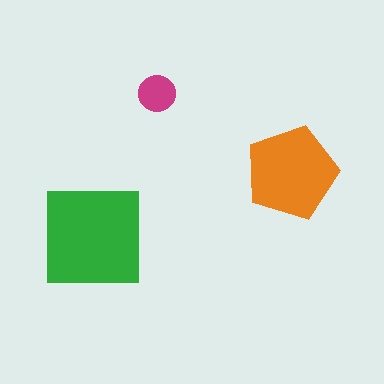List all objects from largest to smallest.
The green square, the orange pentagon, the magenta circle.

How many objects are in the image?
There are 3 objects in the image.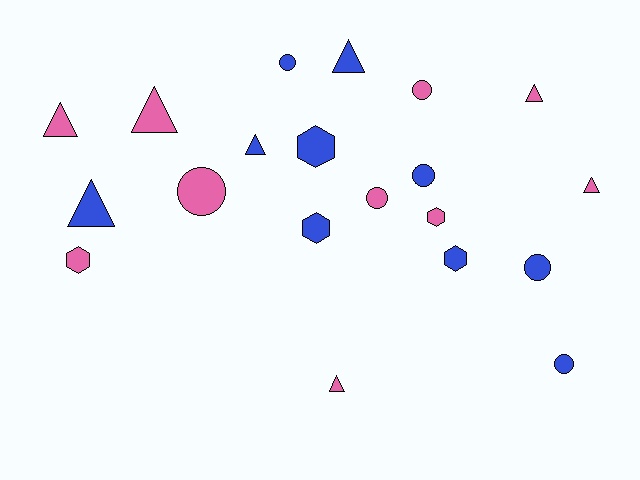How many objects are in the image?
There are 20 objects.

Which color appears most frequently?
Blue, with 10 objects.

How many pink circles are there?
There are 3 pink circles.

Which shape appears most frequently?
Triangle, with 8 objects.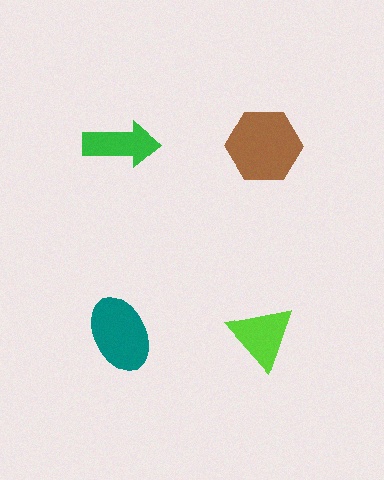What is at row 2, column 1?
A teal ellipse.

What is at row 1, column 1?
A green arrow.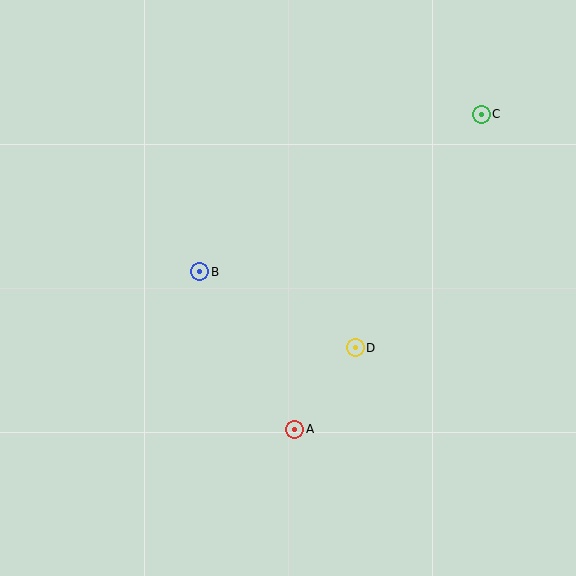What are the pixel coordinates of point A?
Point A is at (295, 429).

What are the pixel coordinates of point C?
Point C is at (481, 114).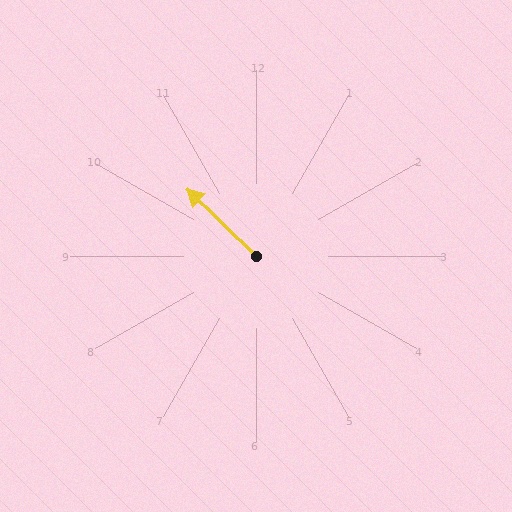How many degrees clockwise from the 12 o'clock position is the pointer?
Approximately 314 degrees.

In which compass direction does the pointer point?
Northwest.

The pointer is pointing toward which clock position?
Roughly 10 o'clock.